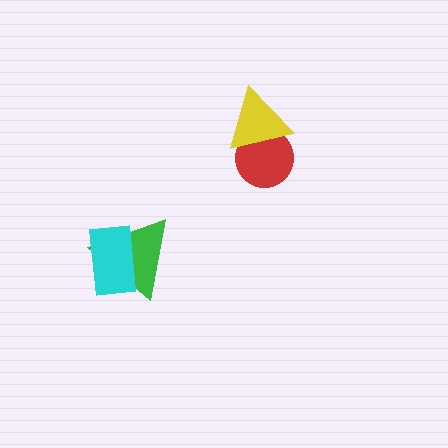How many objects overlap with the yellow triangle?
1 object overlaps with the yellow triangle.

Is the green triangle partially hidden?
Yes, it is partially covered by another shape.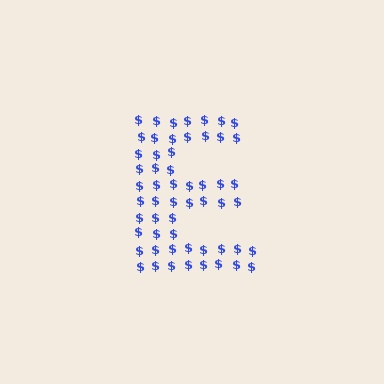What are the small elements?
The small elements are dollar signs.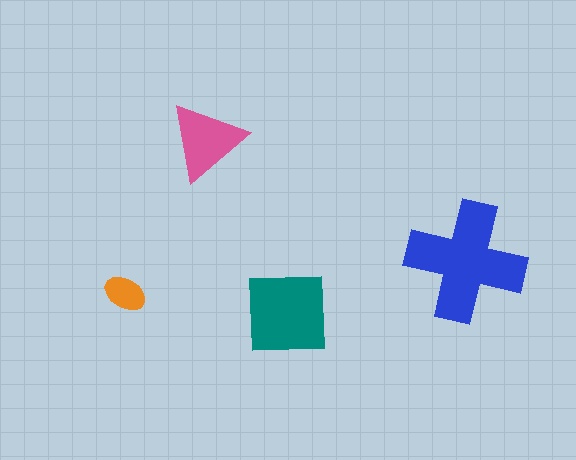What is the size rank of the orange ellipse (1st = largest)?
4th.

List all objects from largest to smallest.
The blue cross, the teal square, the pink triangle, the orange ellipse.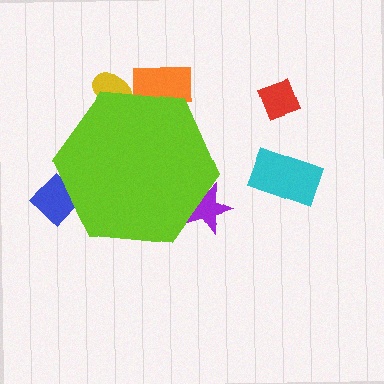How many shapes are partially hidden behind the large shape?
4 shapes are partially hidden.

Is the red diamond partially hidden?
No, the red diamond is fully visible.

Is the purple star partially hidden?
Yes, the purple star is partially hidden behind the lime hexagon.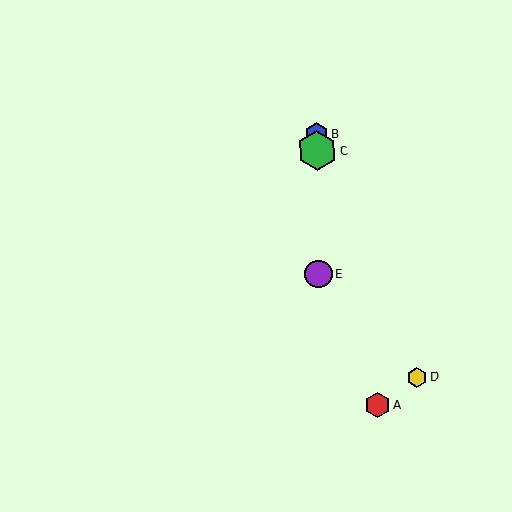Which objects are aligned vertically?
Objects B, C, E are aligned vertically.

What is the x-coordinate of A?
Object A is at x≈378.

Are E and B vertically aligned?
Yes, both are at x≈319.